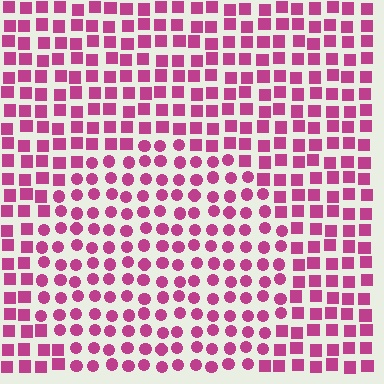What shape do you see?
I see a circle.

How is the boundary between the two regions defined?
The boundary is defined by a change in element shape: circles inside vs. squares outside. All elements share the same color and spacing.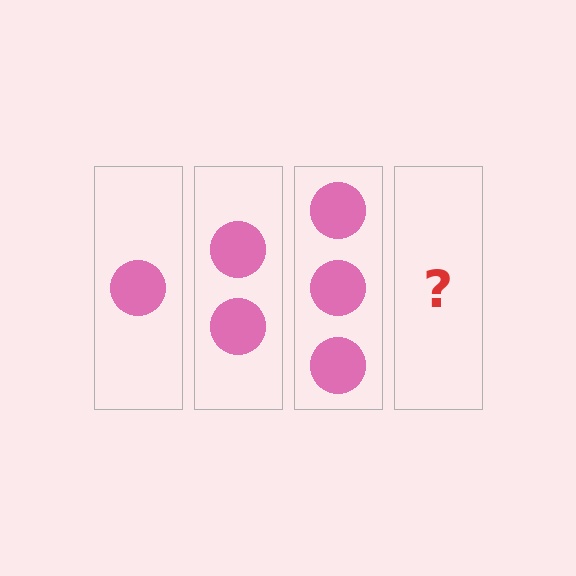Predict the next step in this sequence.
The next step is 4 circles.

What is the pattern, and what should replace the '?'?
The pattern is that each step adds one more circle. The '?' should be 4 circles.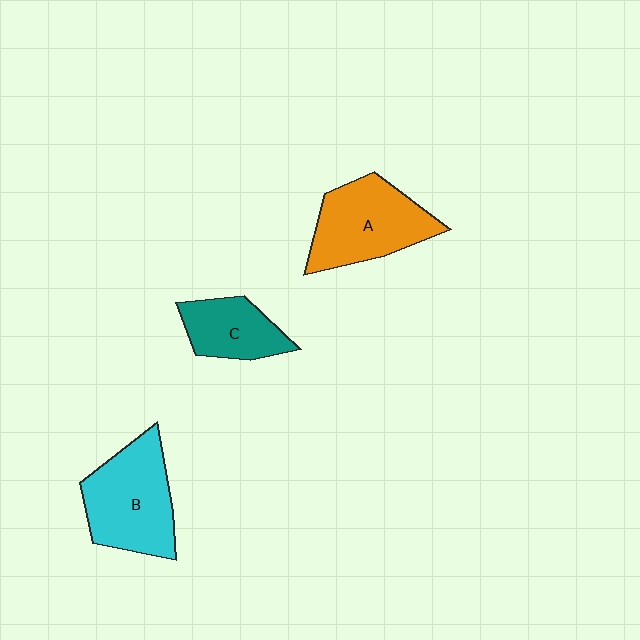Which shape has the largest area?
Shape B (cyan).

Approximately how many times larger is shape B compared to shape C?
Approximately 1.6 times.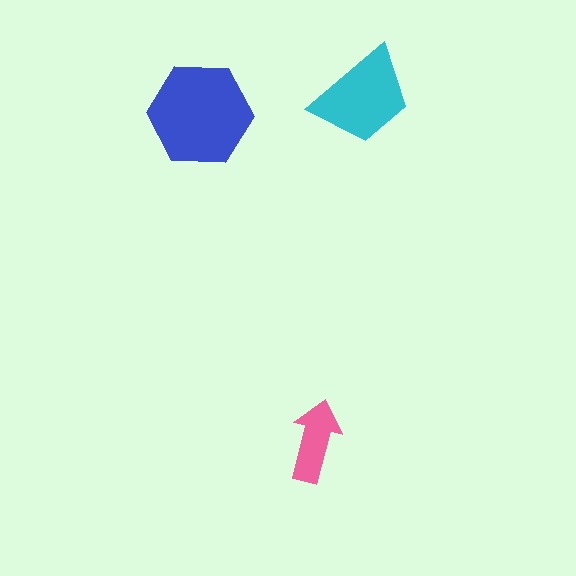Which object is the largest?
The blue hexagon.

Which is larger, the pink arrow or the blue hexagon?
The blue hexagon.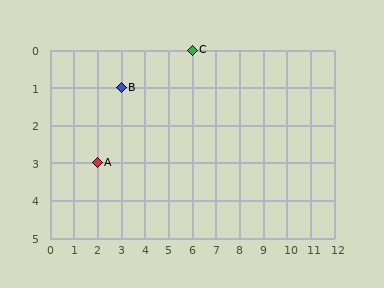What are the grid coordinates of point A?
Point A is at grid coordinates (2, 3).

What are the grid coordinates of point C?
Point C is at grid coordinates (6, 0).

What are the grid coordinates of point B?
Point B is at grid coordinates (3, 1).